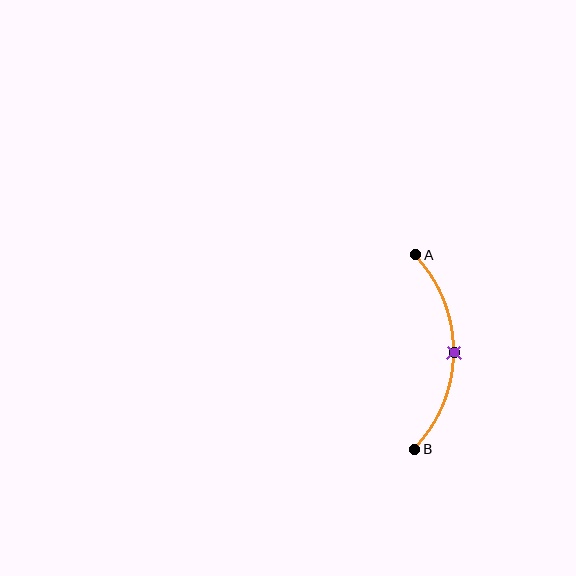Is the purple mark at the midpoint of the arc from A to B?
Yes. The purple mark lies on the arc at equal arc-length from both A and B — it is the arc midpoint.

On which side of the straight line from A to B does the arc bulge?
The arc bulges to the right of the straight line connecting A and B.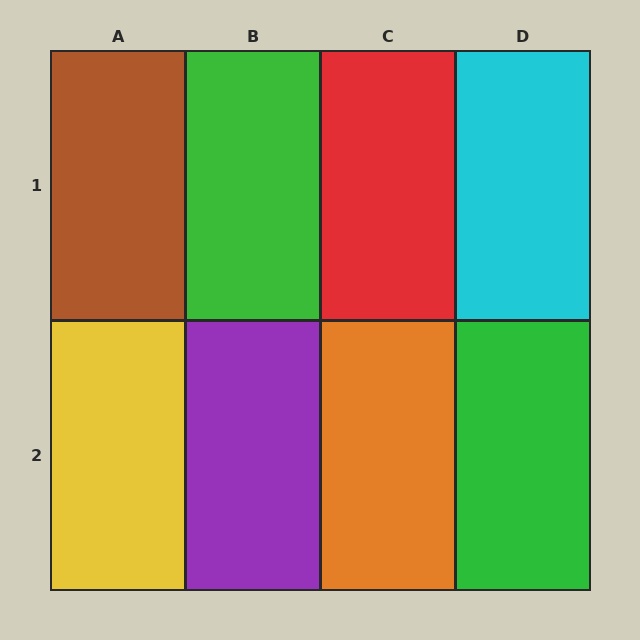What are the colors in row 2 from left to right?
Yellow, purple, orange, green.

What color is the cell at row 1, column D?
Cyan.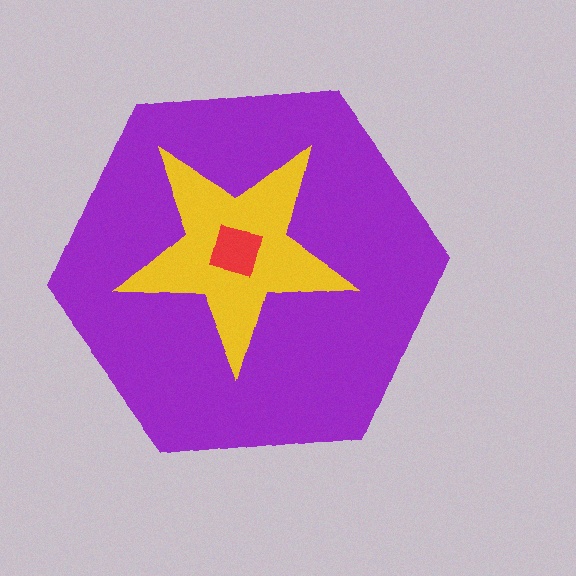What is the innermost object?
The red square.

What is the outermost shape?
The purple hexagon.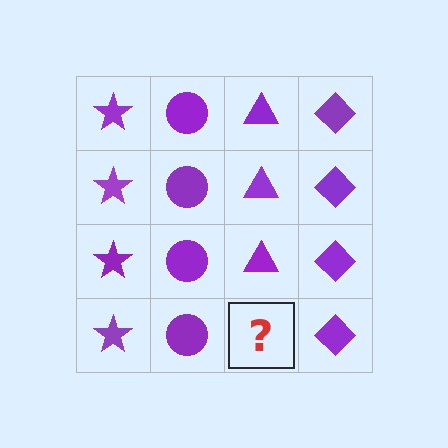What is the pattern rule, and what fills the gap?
The rule is that each column has a consistent shape. The gap should be filled with a purple triangle.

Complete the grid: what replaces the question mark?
The question mark should be replaced with a purple triangle.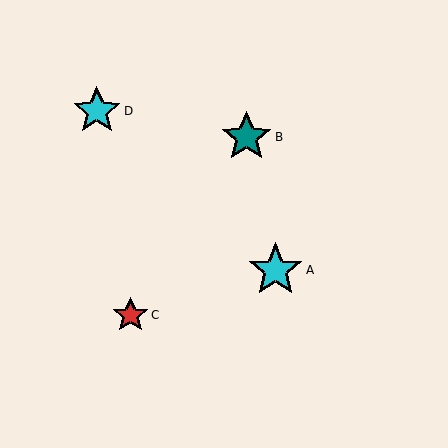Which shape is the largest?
The cyan star (labeled A) is the largest.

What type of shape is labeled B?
Shape B is a teal star.